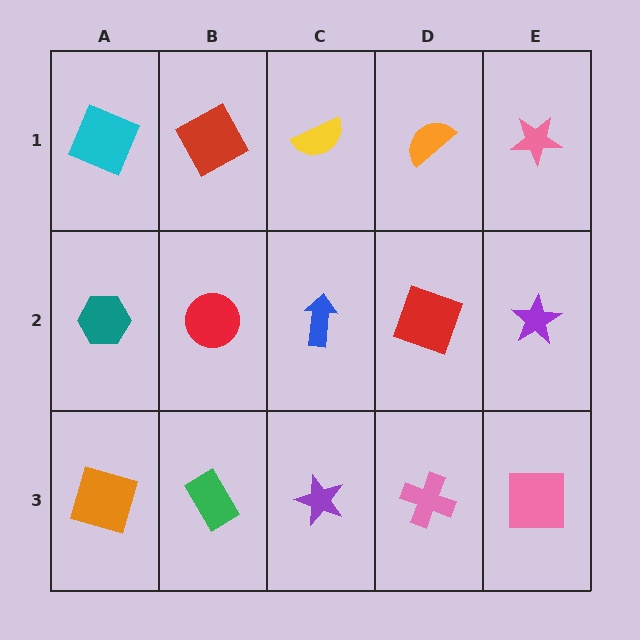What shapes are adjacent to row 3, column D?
A red square (row 2, column D), a purple star (row 3, column C), a pink square (row 3, column E).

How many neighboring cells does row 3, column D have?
3.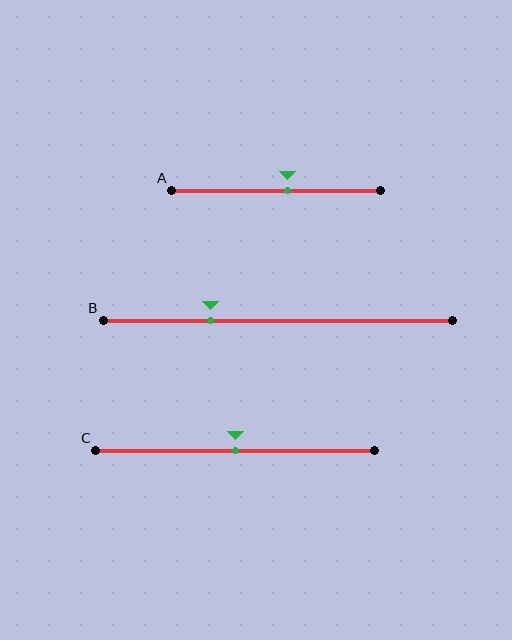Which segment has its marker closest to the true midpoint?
Segment C has its marker closest to the true midpoint.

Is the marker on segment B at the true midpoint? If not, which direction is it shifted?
No, the marker on segment B is shifted to the left by about 19% of the segment length.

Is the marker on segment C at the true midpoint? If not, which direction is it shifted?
Yes, the marker on segment C is at the true midpoint.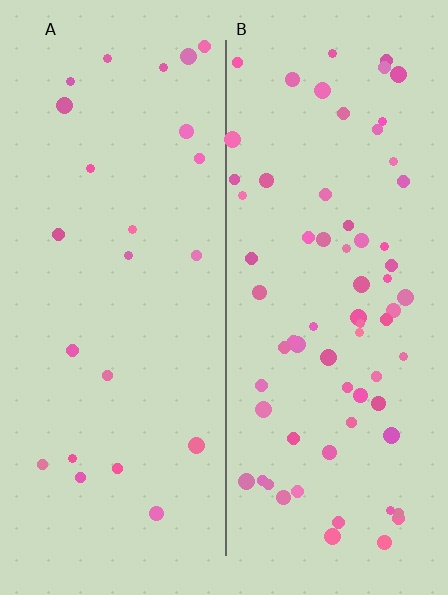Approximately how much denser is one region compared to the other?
Approximately 3.0× — region B over region A.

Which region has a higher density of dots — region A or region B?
B (the right).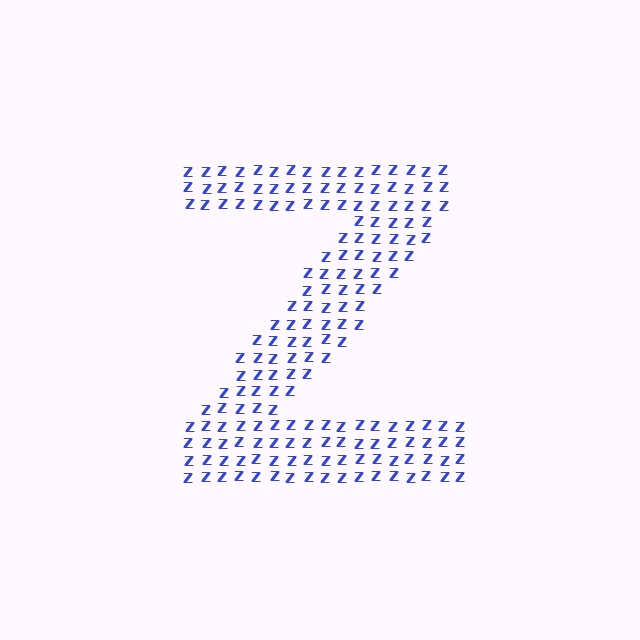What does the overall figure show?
The overall figure shows the letter Z.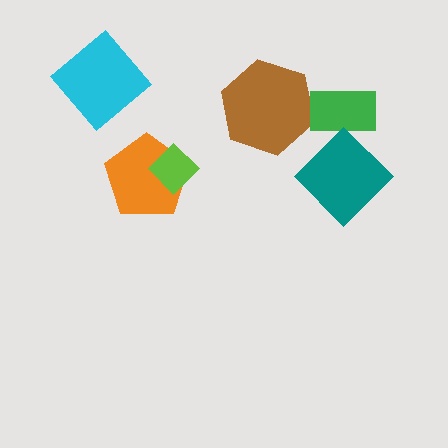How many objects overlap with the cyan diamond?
0 objects overlap with the cyan diamond.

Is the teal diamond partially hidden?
No, no other shape covers it.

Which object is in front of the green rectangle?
The teal diamond is in front of the green rectangle.